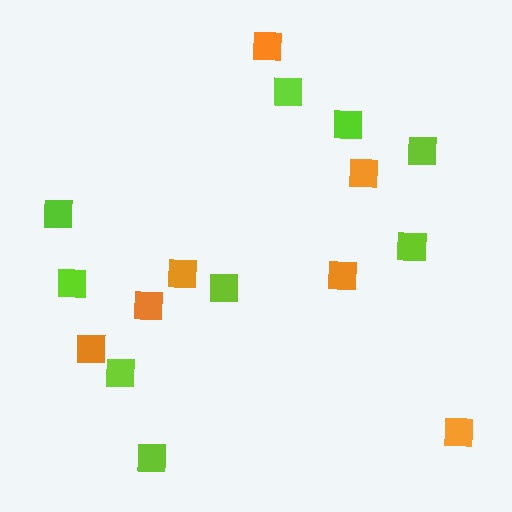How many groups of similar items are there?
There are 2 groups: one group of orange squares (7) and one group of lime squares (9).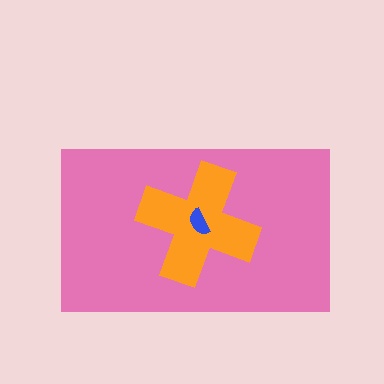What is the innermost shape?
The blue semicircle.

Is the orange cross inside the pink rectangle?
Yes.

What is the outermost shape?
The pink rectangle.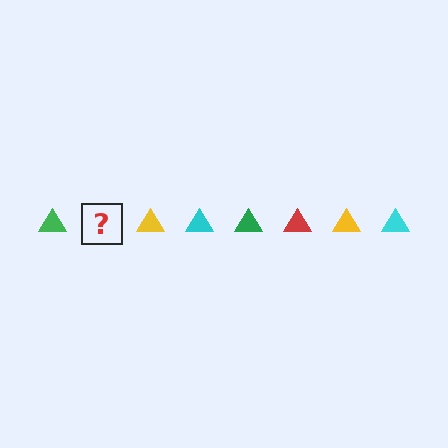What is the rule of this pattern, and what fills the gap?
The rule is that the pattern cycles through green, red, yellow, cyan triangles. The gap should be filled with a red triangle.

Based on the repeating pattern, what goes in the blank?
The blank should be a red triangle.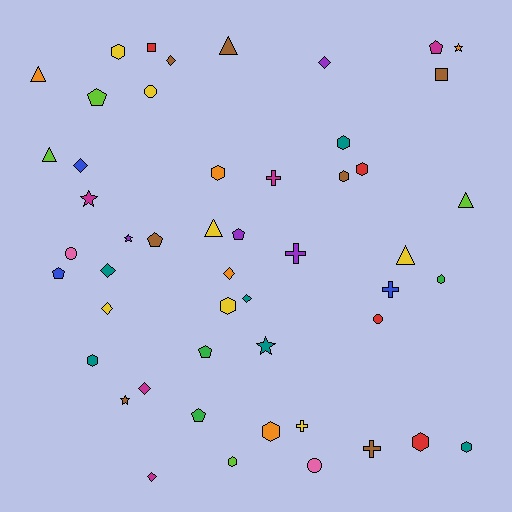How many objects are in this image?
There are 50 objects.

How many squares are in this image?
There are 2 squares.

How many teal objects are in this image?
There are 6 teal objects.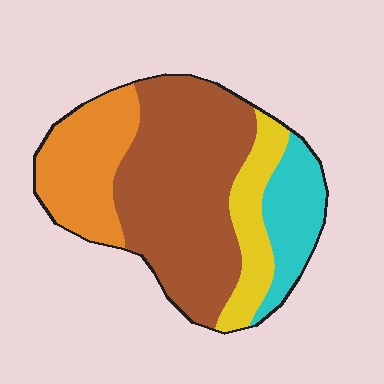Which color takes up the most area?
Brown, at roughly 50%.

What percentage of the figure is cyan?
Cyan covers around 15% of the figure.